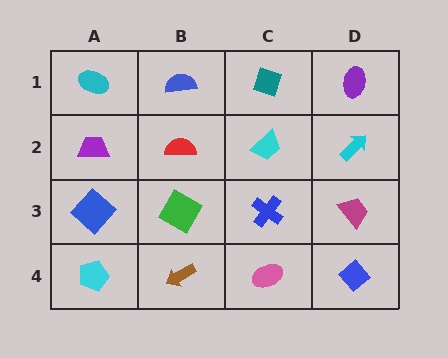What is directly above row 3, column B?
A red semicircle.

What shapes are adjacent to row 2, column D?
A purple ellipse (row 1, column D), a magenta trapezoid (row 3, column D), a cyan trapezoid (row 2, column C).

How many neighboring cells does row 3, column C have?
4.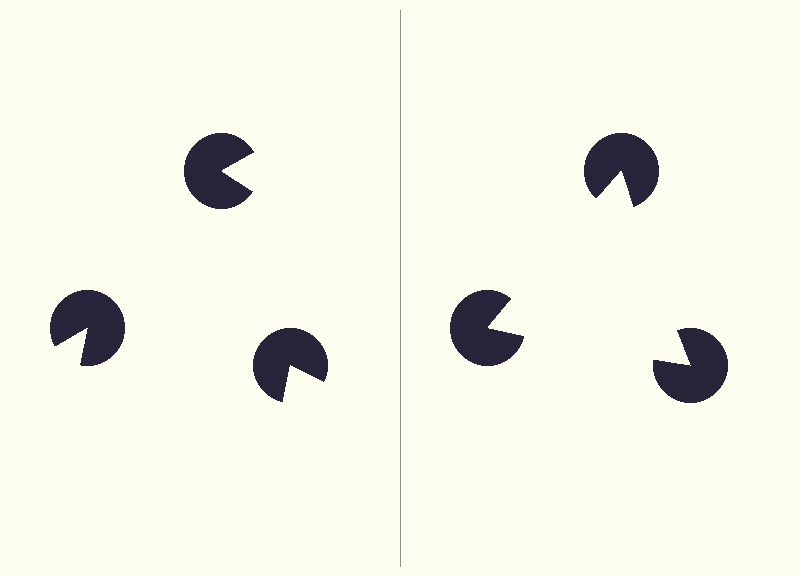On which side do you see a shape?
An illusory triangle appears on the right side. On the left side the wedge cuts are rotated, so no coherent shape forms.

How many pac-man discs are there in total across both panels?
6 — 3 on each side.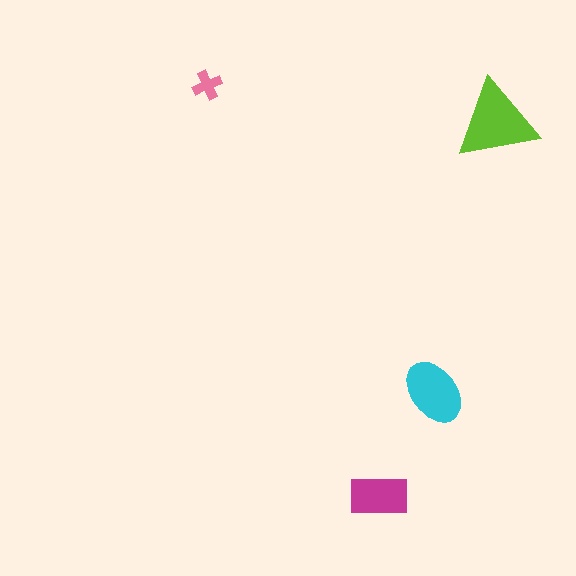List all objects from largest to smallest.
The lime triangle, the cyan ellipse, the magenta rectangle, the pink cross.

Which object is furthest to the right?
The lime triangle is rightmost.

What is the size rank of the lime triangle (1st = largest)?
1st.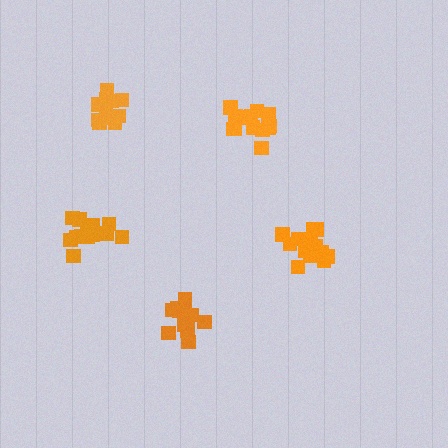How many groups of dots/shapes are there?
There are 5 groups.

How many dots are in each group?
Group 1: 14 dots, Group 2: 12 dots, Group 3: 17 dots, Group 4: 16 dots, Group 5: 17 dots (76 total).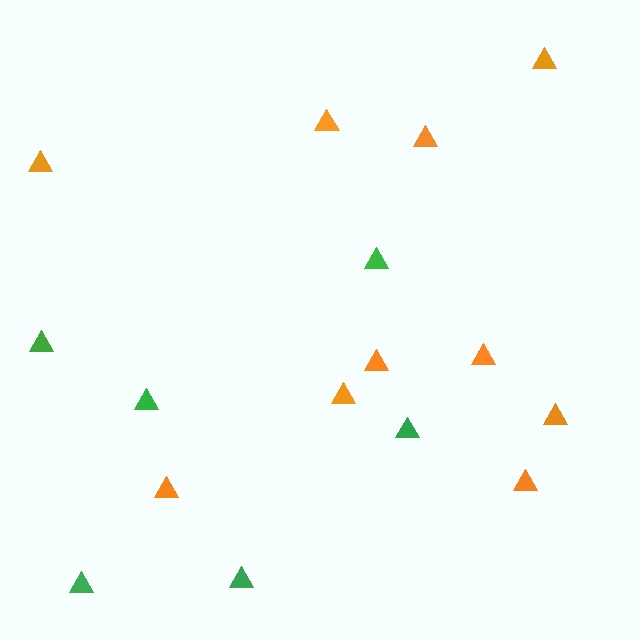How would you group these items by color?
There are 2 groups: one group of green triangles (6) and one group of orange triangles (10).